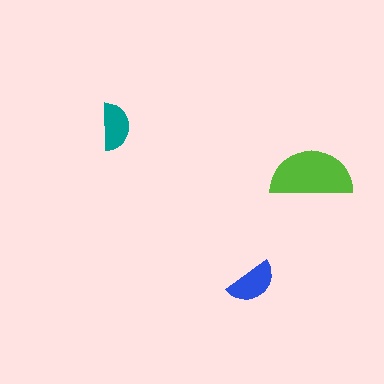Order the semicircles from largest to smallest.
the lime one, the blue one, the teal one.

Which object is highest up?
The teal semicircle is topmost.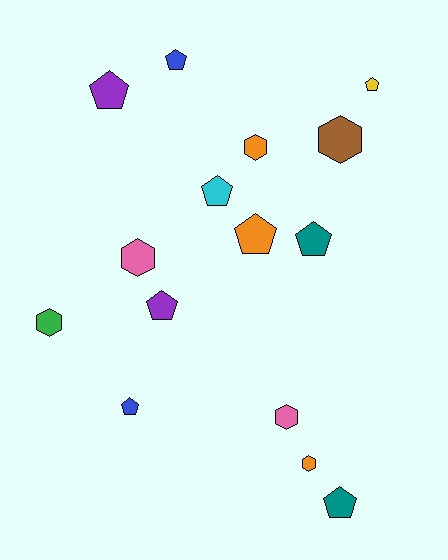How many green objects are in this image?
There is 1 green object.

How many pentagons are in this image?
There are 9 pentagons.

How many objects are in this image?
There are 15 objects.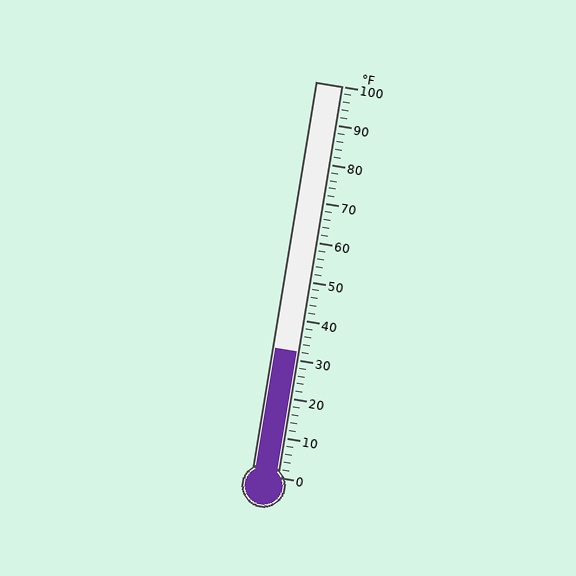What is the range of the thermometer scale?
The thermometer scale ranges from 0°F to 100°F.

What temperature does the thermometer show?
The thermometer shows approximately 32°F.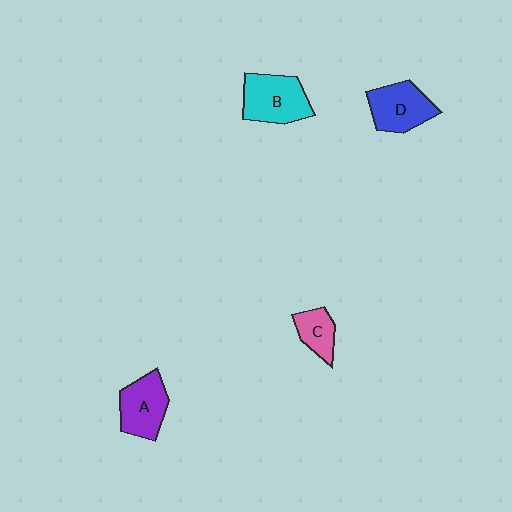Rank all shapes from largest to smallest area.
From largest to smallest: B (cyan), D (blue), A (purple), C (pink).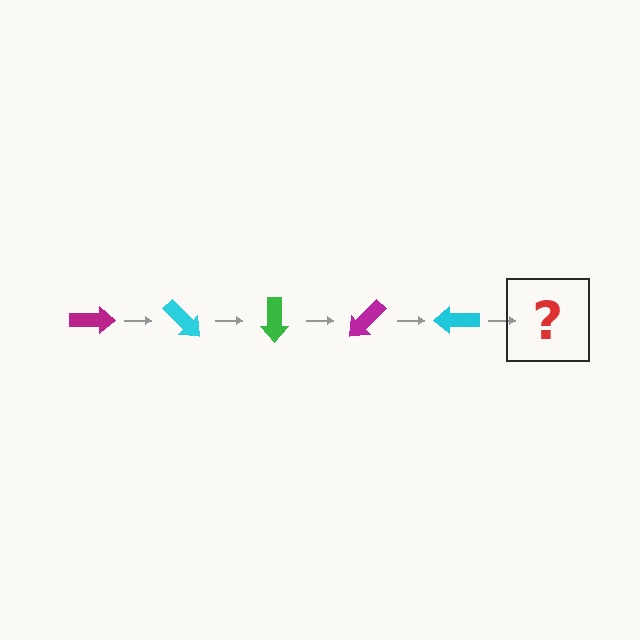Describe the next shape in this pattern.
It should be a green arrow, rotated 225 degrees from the start.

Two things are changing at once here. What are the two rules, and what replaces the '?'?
The two rules are that it rotates 45 degrees each step and the color cycles through magenta, cyan, and green. The '?' should be a green arrow, rotated 225 degrees from the start.